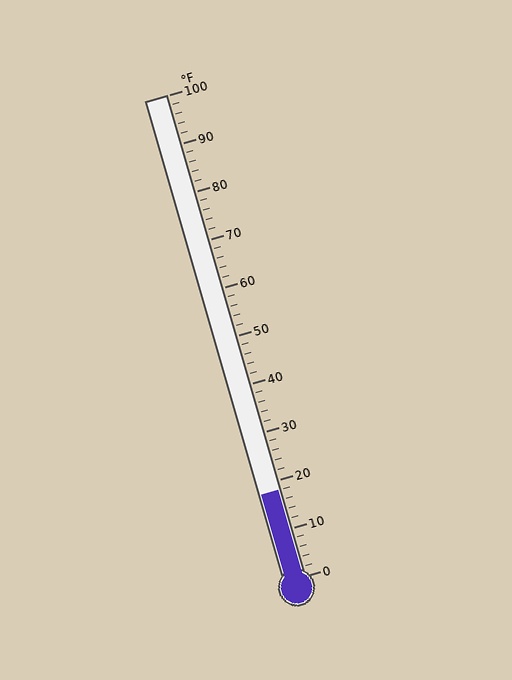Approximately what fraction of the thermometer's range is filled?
The thermometer is filled to approximately 20% of its range.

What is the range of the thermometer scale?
The thermometer scale ranges from 0°F to 100°F.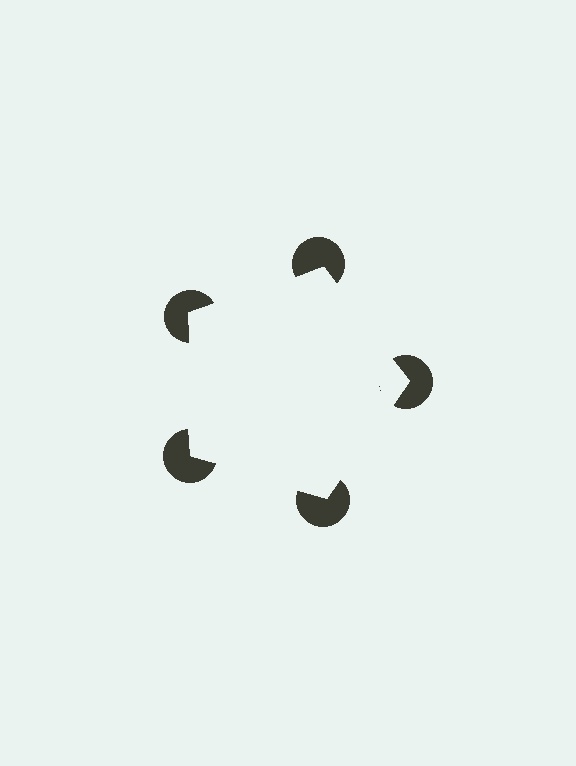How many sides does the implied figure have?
5 sides.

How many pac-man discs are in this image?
There are 5 — one at each vertex of the illusory pentagon.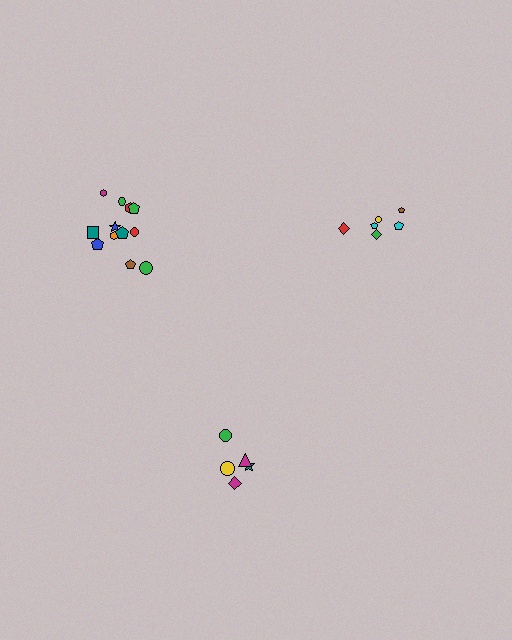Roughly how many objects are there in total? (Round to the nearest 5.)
Roughly 25 objects in total.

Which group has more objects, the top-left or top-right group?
The top-left group.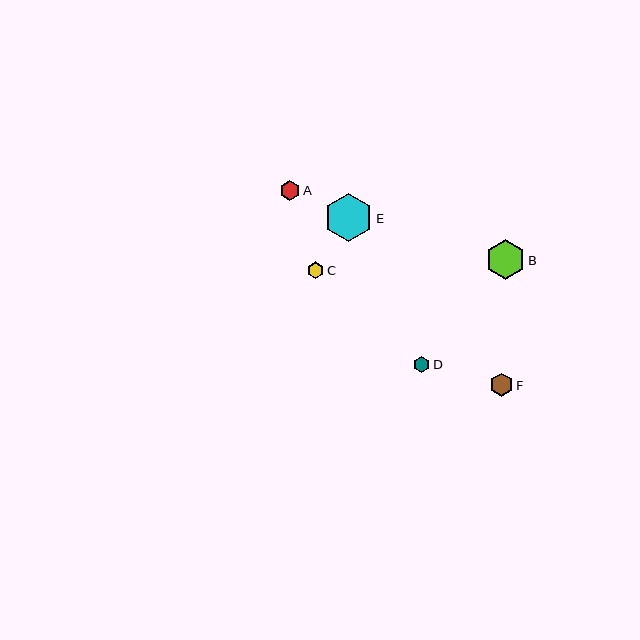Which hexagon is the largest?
Hexagon E is the largest with a size of approximately 48 pixels.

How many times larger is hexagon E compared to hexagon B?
Hexagon E is approximately 1.2 times the size of hexagon B.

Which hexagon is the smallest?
Hexagon D is the smallest with a size of approximately 16 pixels.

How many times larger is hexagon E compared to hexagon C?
Hexagon E is approximately 2.9 times the size of hexagon C.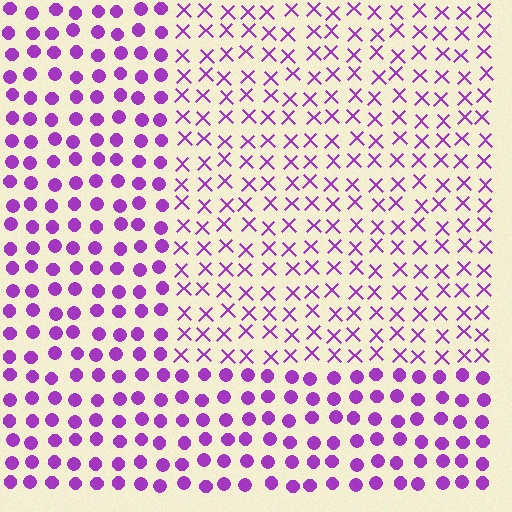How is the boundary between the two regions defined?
The boundary is defined by a change in element shape: X marks inside vs. circles outside. All elements share the same color and spacing.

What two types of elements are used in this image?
The image uses X marks inside the rectangle region and circles outside it.